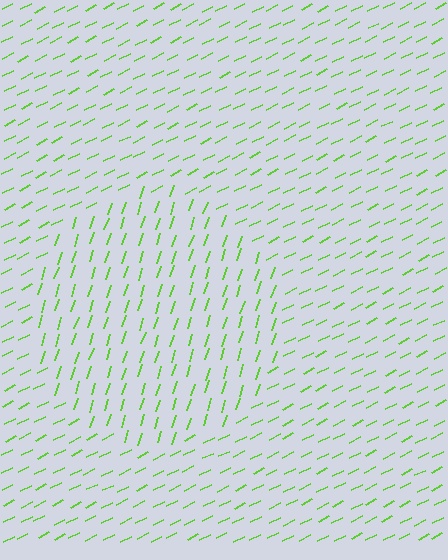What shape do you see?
I see a circle.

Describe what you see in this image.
The image is filled with small lime line segments. A circle region in the image has lines oriented differently from the surrounding lines, creating a visible texture boundary.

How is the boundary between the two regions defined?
The boundary is defined purely by a change in line orientation (approximately 45 degrees difference). All lines are the same color and thickness.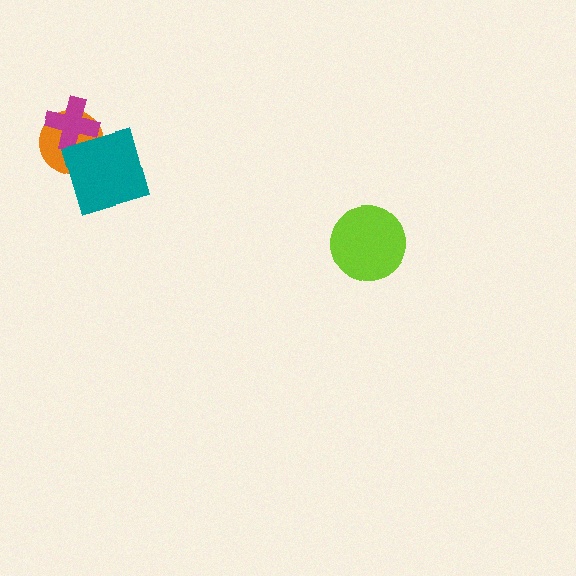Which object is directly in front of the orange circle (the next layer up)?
The magenta cross is directly in front of the orange circle.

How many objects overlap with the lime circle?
0 objects overlap with the lime circle.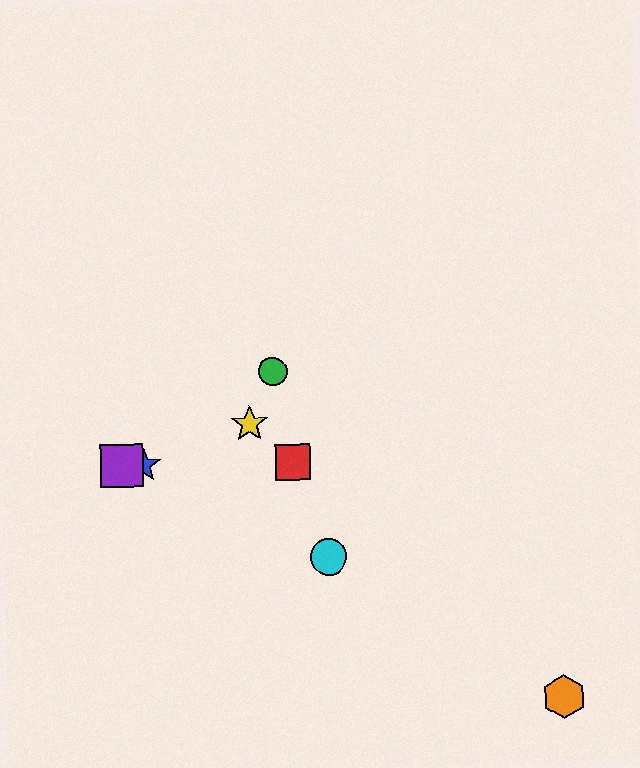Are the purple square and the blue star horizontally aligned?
Yes, both are at y≈466.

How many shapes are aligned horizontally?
3 shapes (the red square, the blue star, the purple square) are aligned horizontally.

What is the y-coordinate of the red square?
The red square is at y≈462.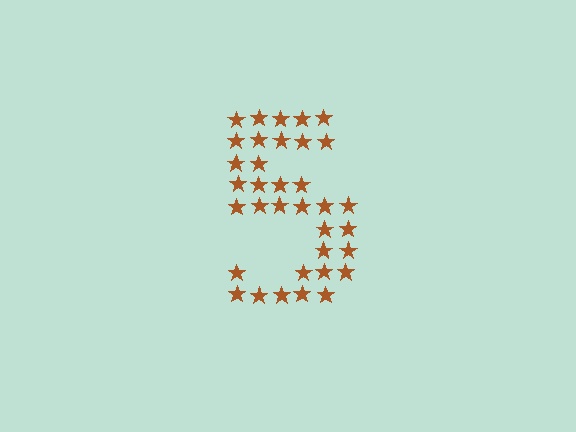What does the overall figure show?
The overall figure shows the digit 5.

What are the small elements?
The small elements are stars.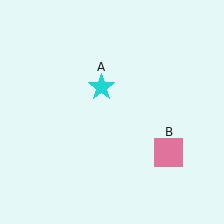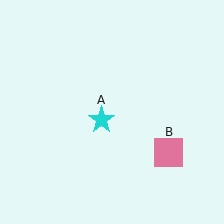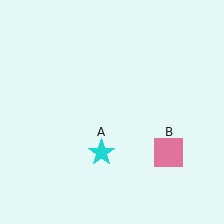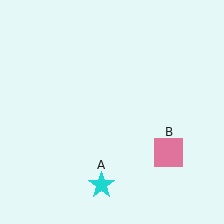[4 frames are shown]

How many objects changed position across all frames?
1 object changed position: cyan star (object A).